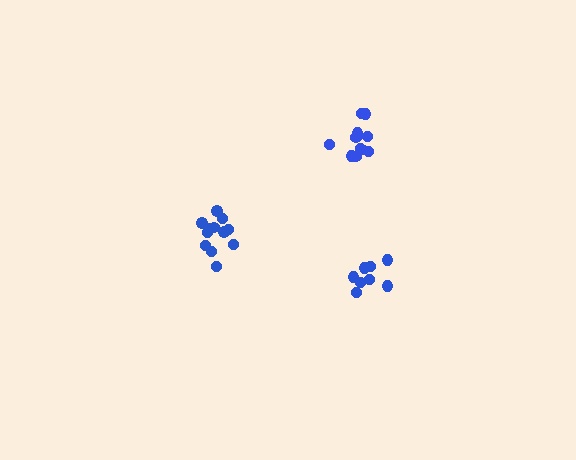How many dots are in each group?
Group 1: 12 dots, Group 2: 8 dots, Group 3: 11 dots (31 total).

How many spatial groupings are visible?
There are 3 spatial groupings.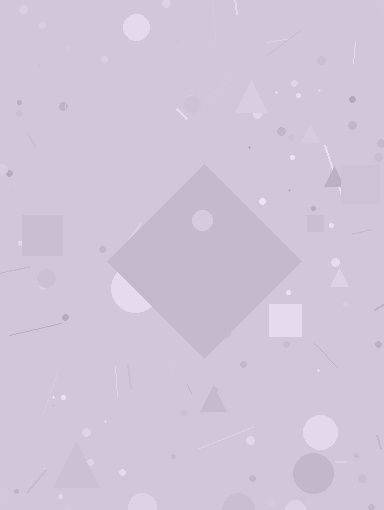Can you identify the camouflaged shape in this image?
The camouflaged shape is a diamond.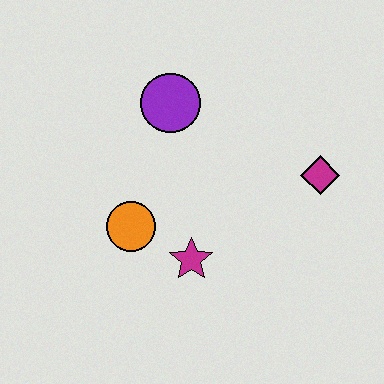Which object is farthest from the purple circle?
The magenta diamond is farthest from the purple circle.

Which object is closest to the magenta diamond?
The magenta star is closest to the magenta diamond.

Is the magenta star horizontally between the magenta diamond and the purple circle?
Yes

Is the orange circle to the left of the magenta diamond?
Yes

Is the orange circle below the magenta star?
No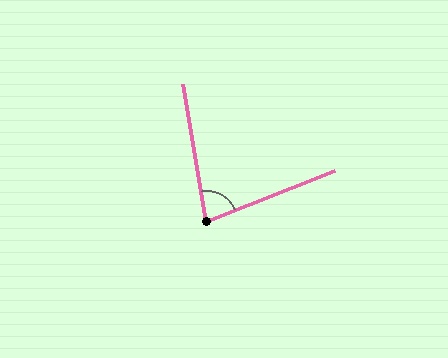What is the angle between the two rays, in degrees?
Approximately 78 degrees.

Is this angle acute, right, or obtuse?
It is acute.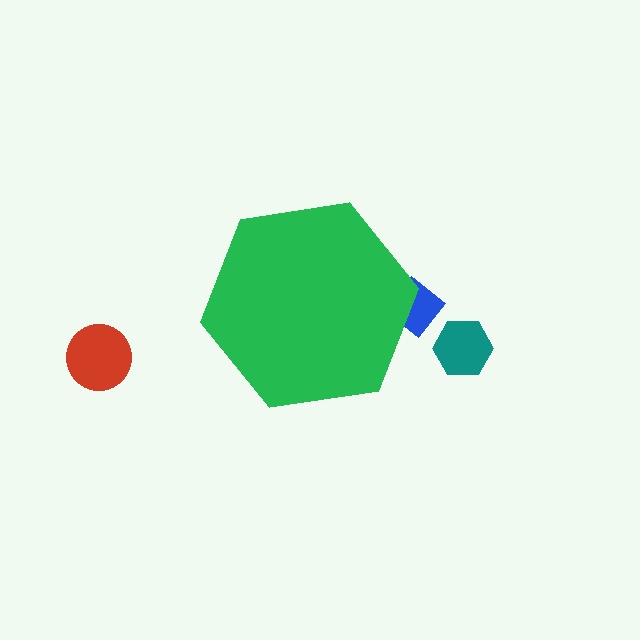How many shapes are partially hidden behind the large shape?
1 shape is partially hidden.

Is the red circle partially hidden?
No, the red circle is fully visible.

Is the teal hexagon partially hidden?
No, the teal hexagon is fully visible.